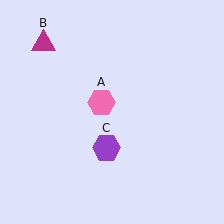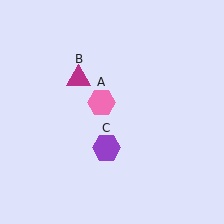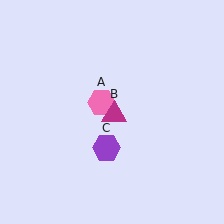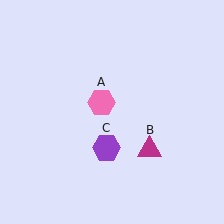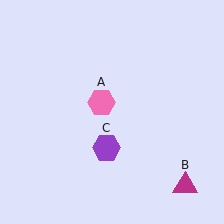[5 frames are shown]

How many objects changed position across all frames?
1 object changed position: magenta triangle (object B).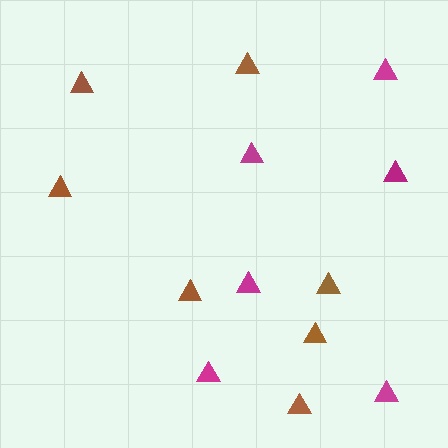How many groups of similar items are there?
There are 2 groups: one group of magenta triangles (6) and one group of brown triangles (7).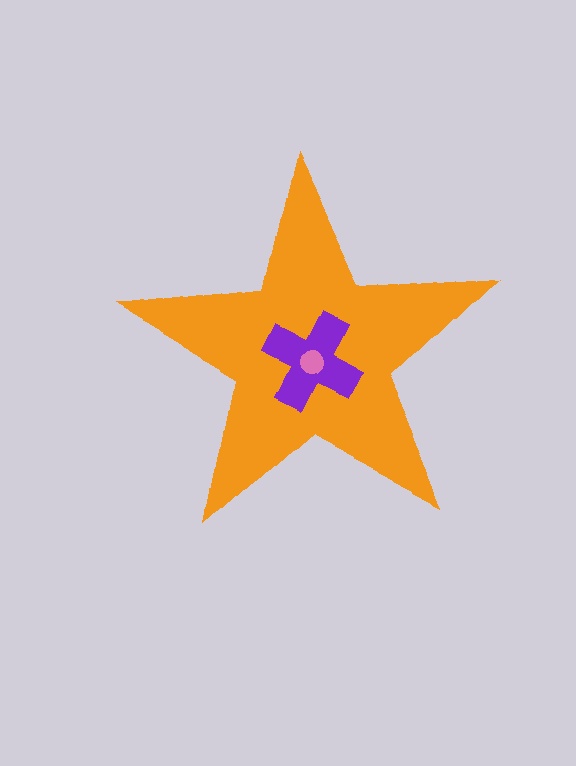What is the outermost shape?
The orange star.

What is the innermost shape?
The pink circle.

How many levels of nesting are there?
3.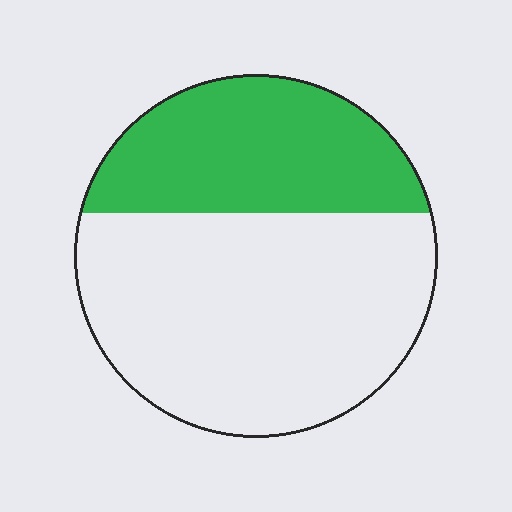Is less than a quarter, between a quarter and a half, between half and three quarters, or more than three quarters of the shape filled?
Between a quarter and a half.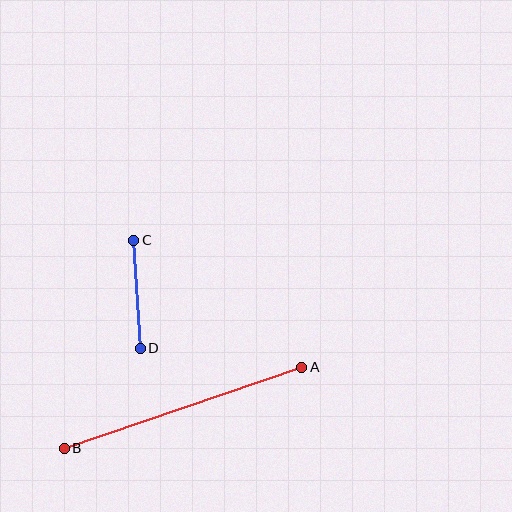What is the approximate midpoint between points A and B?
The midpoint is at approximately (183, 408) pixels.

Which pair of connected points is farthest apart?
Points A and B are farthest apart.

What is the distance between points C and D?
The distance is approximately 108 pixels.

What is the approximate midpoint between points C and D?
The midpoint is at approximately (137, 294) pixels.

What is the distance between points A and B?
The distance is approximately 251 pixels.